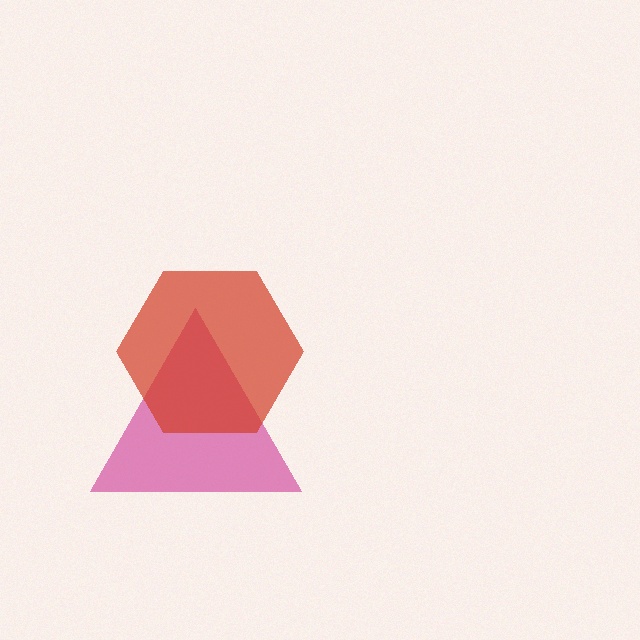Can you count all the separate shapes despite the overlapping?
Yes, there are 2 separate shapes.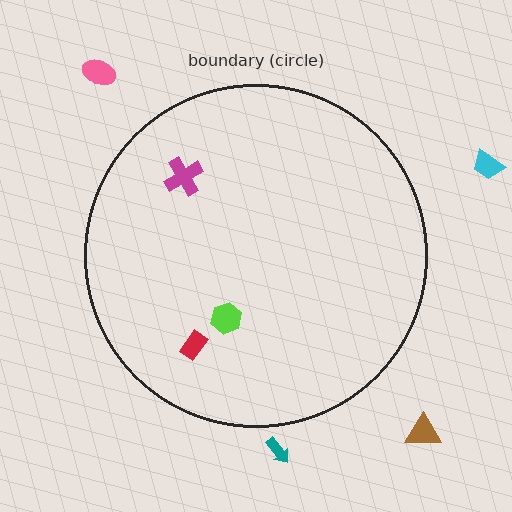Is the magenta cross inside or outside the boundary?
Inside.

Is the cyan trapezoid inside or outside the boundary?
Outside.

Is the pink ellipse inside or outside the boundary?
Outside.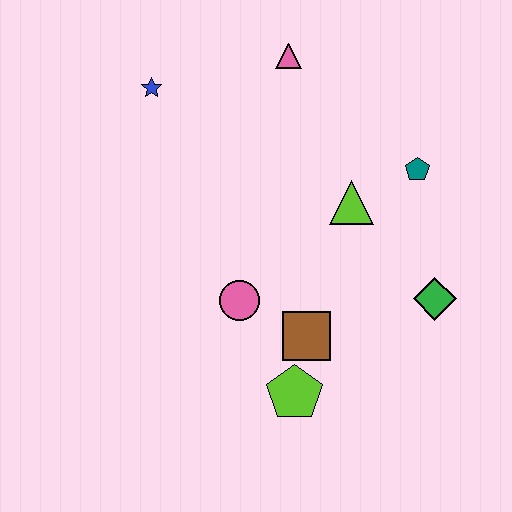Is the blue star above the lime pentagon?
Yes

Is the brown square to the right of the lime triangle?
No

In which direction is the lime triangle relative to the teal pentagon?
The lime triangle is to the left of the teal pentagon.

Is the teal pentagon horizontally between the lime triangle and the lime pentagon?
No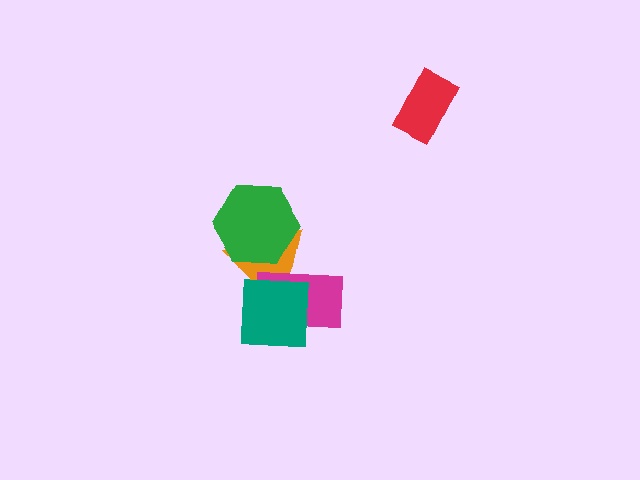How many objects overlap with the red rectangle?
0 objects overlap with the red rectangle.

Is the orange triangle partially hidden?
Yes, it is partially covered by another shape.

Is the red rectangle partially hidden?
No, no other shape covers it.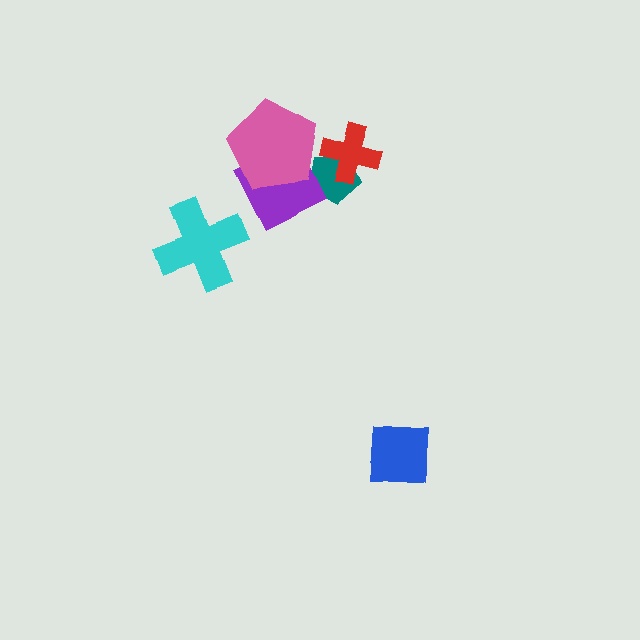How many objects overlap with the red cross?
1 object overlaps with the red cross.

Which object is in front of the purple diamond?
The pink pentagon is in front of the purple diamond.